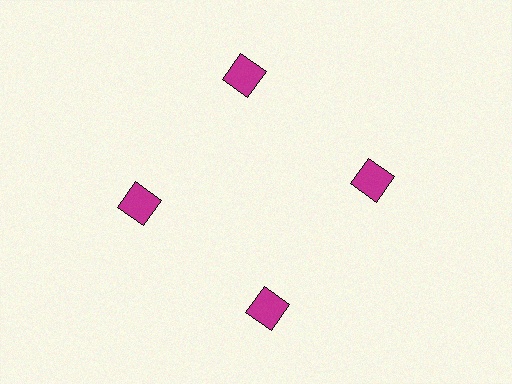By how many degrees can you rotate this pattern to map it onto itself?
The pattern maps onto itself every 90 degrees of rotation.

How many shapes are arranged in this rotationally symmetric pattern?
There are 4 shapes, arranged in 4 groups of 1.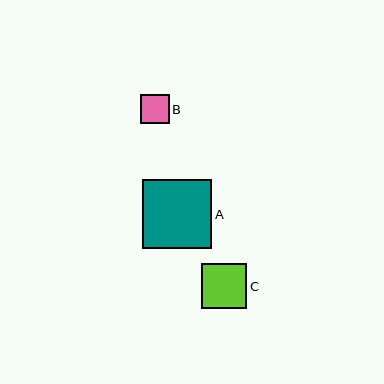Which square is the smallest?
Square B is the smallest with a size of approximately 29 pixels.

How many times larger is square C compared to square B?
Square C is approximately 1.6 times the size of square B.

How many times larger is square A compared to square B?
Square A is approximately 2.4 times the size of square B.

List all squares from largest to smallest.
From largest to smallest: A, C, B.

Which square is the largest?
Square A is the largest with a size of approximately 69 pixels.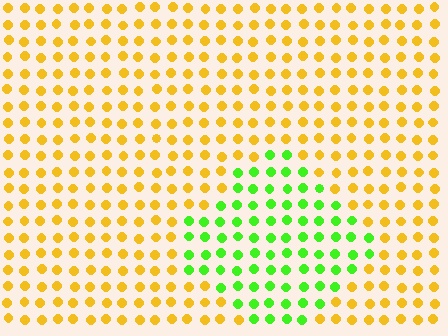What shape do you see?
I see a diamond.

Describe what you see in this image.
The image is filled with small yellow elements in a uniform arrangement. A diamond-shaped region is visible where the elements are tinted to a slightly different hue, forming a subtle color boundary.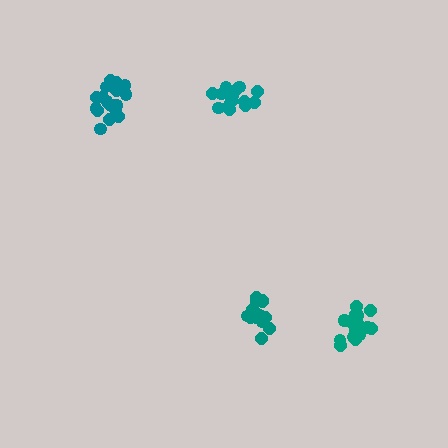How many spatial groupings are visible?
There are 4 spatial groupings.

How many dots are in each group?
Group 1: 19 dots, Group 2: 14 dots, Group 3: 18 dots, Group 4: 14 dots (65 total).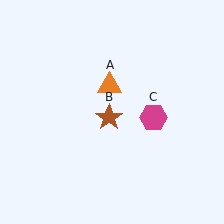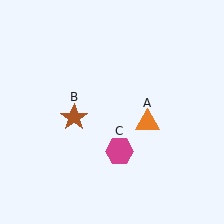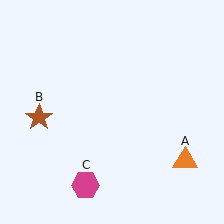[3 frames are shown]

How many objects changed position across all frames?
3 objects changed position: orange triangle (object A), brown star (object B), magenta hexagon (object C).